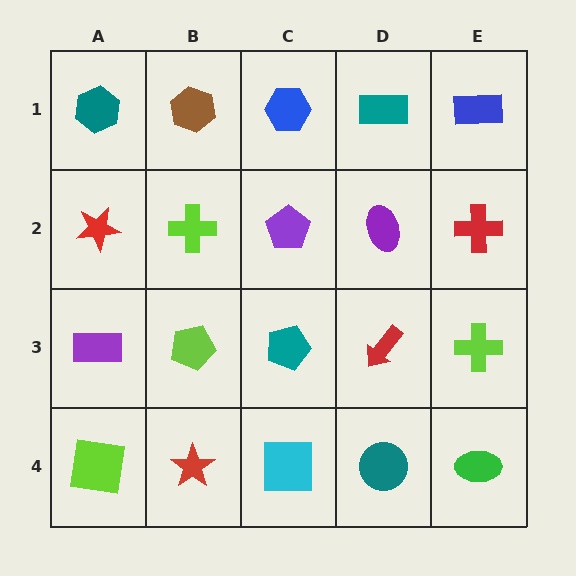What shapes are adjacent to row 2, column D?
A teal rectangle (row 1, column D), a red arrow (row 3, column D), a purple pentagon (row 2, column C), a red cross (row 2, column E).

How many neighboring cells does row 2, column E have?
3.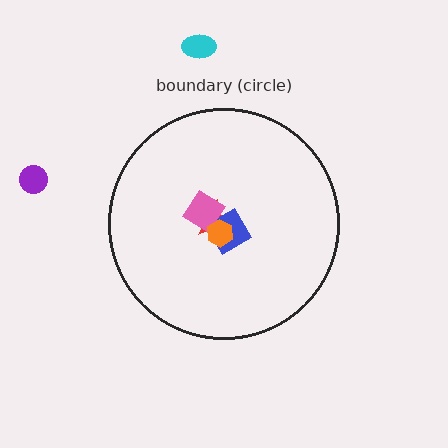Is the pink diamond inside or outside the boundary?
Inside.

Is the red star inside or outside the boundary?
Inside.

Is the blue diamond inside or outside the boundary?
Inside.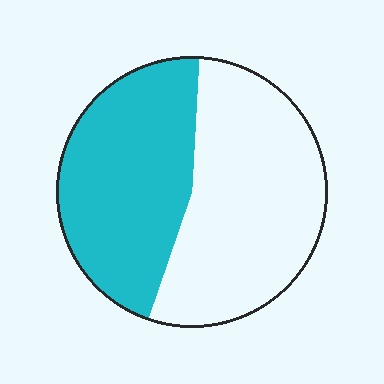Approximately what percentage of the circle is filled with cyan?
Approximately 45%.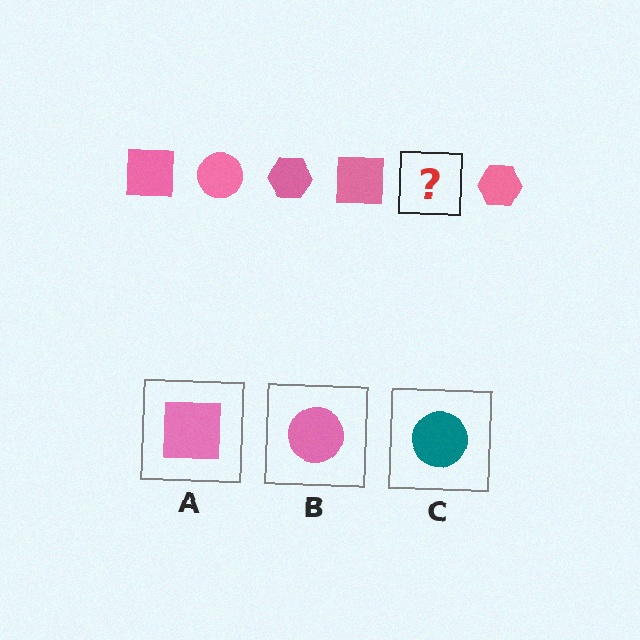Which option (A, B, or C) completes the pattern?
B.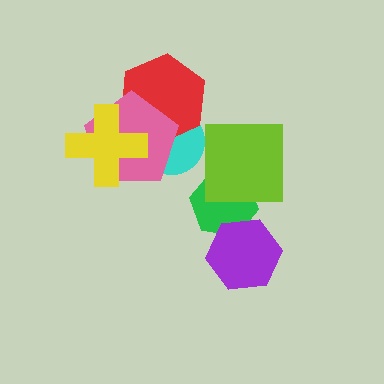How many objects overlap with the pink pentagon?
3 objects overlap with the pink pentagon.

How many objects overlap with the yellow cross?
3 objects overlap with the yellow cross.